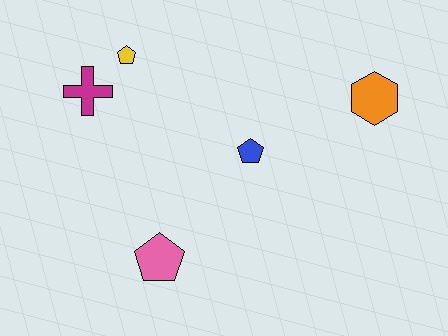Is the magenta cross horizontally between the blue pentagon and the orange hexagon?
No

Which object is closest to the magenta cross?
The yellow pentagon is closest to the magenta cross.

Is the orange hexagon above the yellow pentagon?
No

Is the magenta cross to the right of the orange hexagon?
No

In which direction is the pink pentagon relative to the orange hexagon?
The pink pentagon is to the left of the orange hexagon.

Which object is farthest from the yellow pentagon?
The orange hexagon is farthest from the yellow pentagon.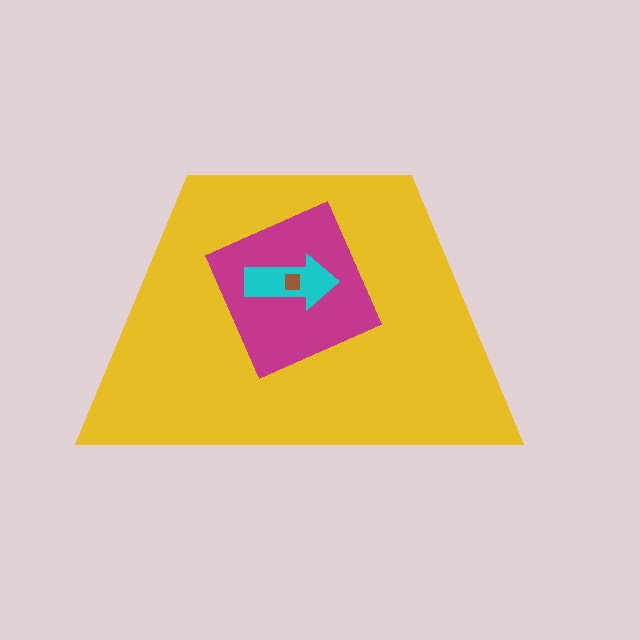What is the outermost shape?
The yellow trapezoid.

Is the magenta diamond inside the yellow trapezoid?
Yes.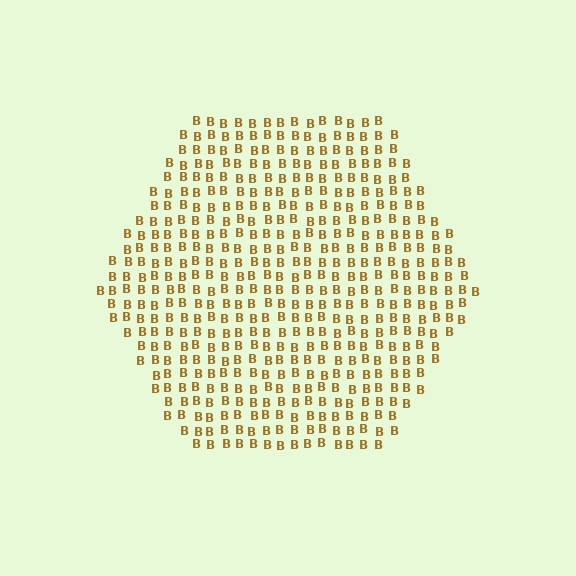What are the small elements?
The small elements are letter B's.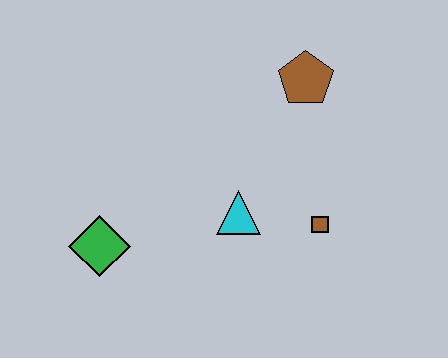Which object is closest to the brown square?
The cyan triangle is closest to the brown square.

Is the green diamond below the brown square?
Yes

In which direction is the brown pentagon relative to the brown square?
The brown pentagon is above the brown square.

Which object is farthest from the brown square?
The green diamond is farthest from the brown square.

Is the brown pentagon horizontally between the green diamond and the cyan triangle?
No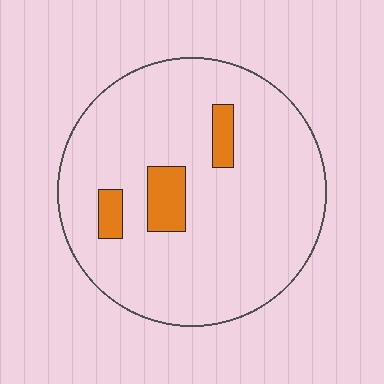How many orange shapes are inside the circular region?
3.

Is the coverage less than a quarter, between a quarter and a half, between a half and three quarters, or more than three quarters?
Less than a quarter.